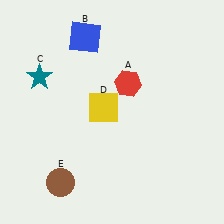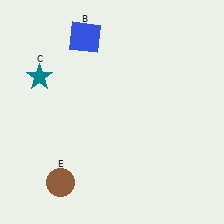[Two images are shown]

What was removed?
The red hexagon (A), the yellow square (D) were removed in Image 2.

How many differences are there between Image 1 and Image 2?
There are 2 differences between the two images.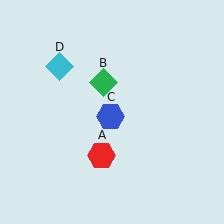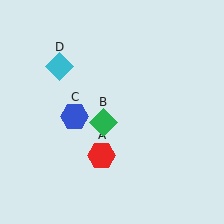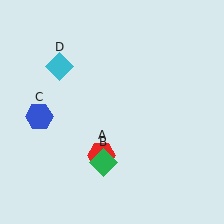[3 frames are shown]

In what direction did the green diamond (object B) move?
The green diamond (object B) moved down.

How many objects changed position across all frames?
2 objects changed position: green diamond (object B), blue hexagon (object C).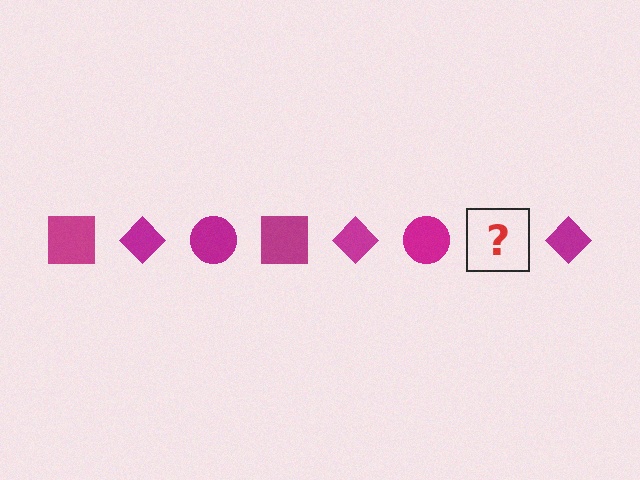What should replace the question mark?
The question mark should be replaced with a magenta square.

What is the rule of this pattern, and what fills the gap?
The rule is that the pattern cycles through square, diamond, circle shapes in magenta. The gap should be filled with a magenta square.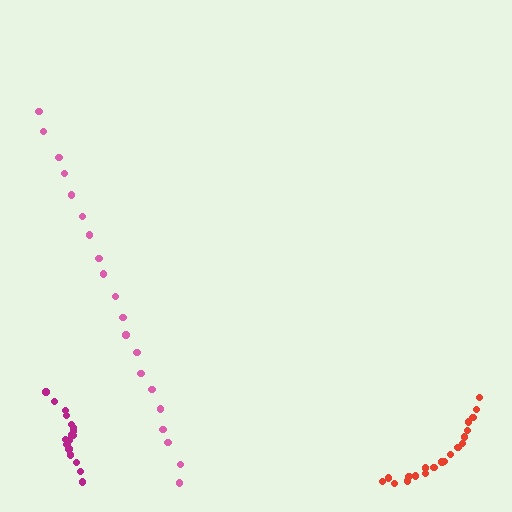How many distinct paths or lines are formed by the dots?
There are 3 distinct paths.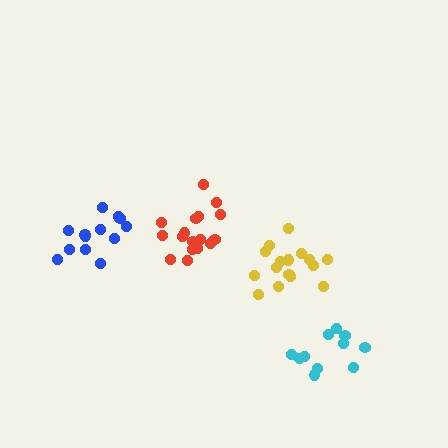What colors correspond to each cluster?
The clusters are colored: blue, yellow, cyan, red.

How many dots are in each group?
Group 1: 13 dots, Group 2: 16 dots, Group 3: 11 dots, Group 4: 17 dots (57 total).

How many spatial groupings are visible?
There are 4 spatial groupings.